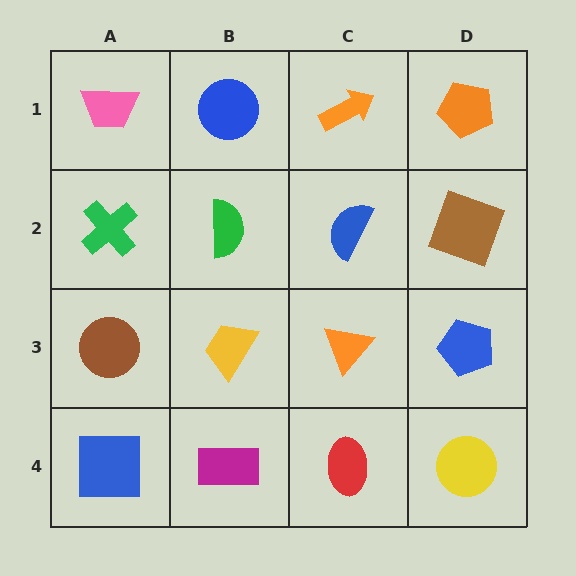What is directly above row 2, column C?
An orange arrow.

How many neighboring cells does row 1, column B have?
3.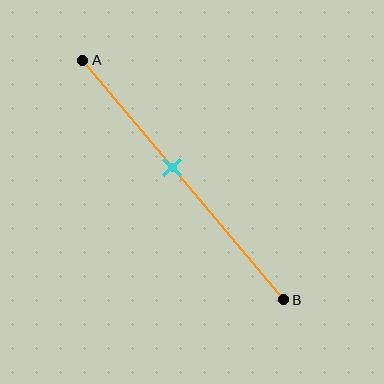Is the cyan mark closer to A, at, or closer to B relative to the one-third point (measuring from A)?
The cyan mark is closer to point B than the one-third point of segment AB.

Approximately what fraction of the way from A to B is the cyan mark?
The cyan mark is approximately 45% of the way from A to B.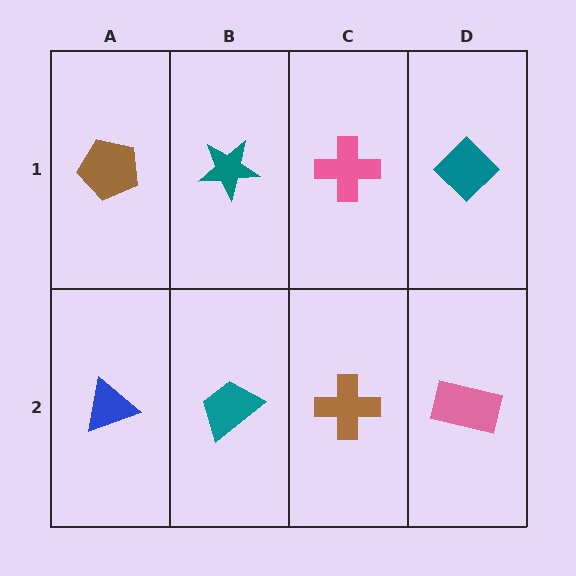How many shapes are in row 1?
4 shapes.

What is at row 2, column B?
A teal trapezoid.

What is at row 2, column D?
A pink rectangle.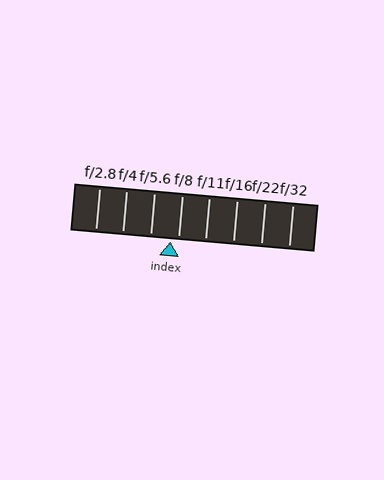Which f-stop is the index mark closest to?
The index mark is closest to f/8.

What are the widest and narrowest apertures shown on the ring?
The widest aperture shown is f/2.8 and the narrowest is f/32.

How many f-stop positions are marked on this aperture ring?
There are 8 f-stop positions marked.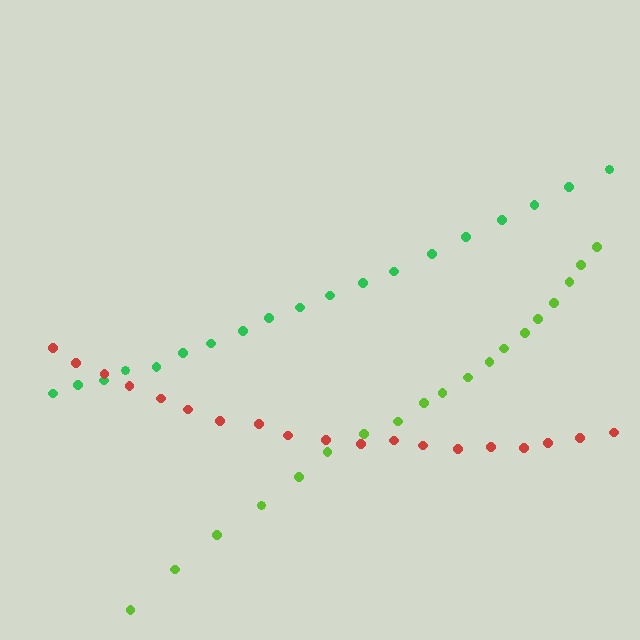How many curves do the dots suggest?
There are 3 distinct paths.